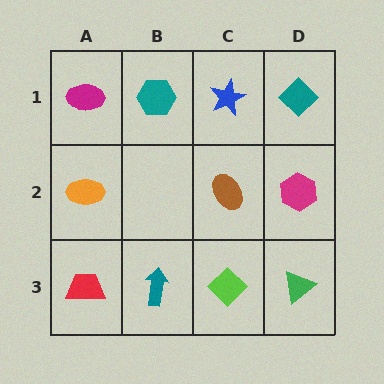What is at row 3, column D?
A green triangle.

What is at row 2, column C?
A brown ellipse.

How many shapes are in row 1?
4 shapes.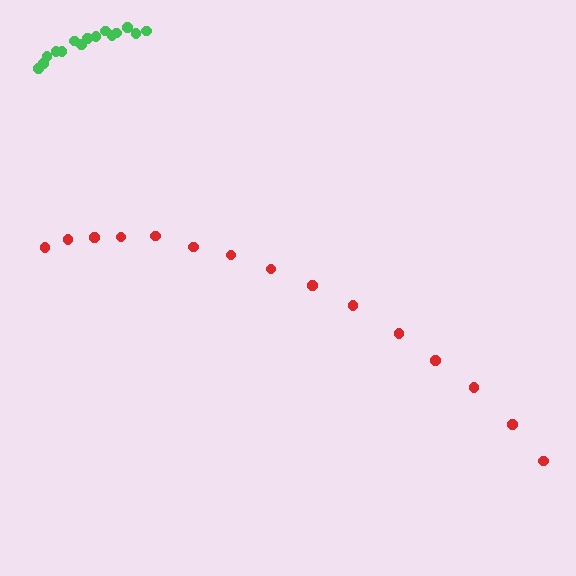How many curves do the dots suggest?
There are 2 distinct paths.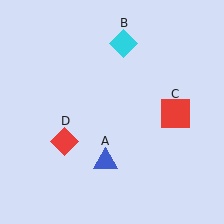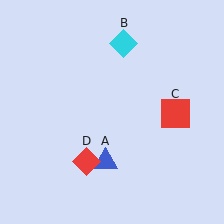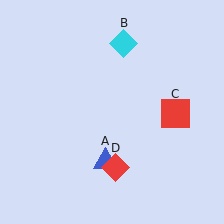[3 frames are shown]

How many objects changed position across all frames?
1 object changed position: red diamond (object D).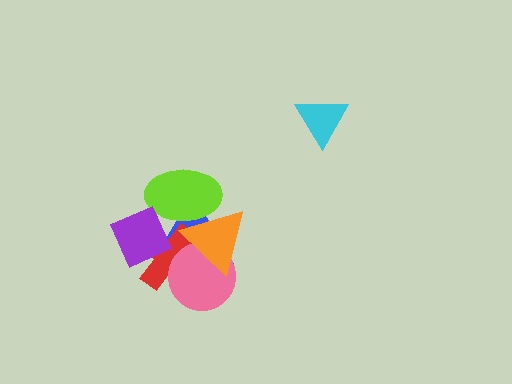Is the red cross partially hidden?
Yes, it is partially covered by another shape.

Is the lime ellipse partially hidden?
Yes, it is partially covered by another shape.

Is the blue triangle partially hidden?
Yes, it is partially covered by another shape.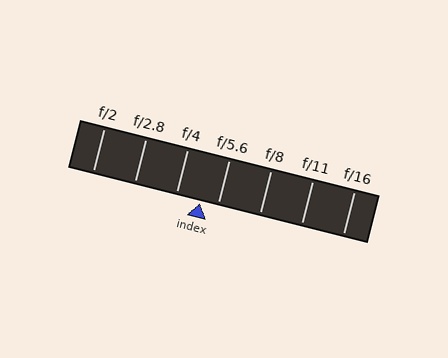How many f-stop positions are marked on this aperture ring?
There are 7 f-stop positions marked.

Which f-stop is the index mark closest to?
The index mark is closest to f/5.6.